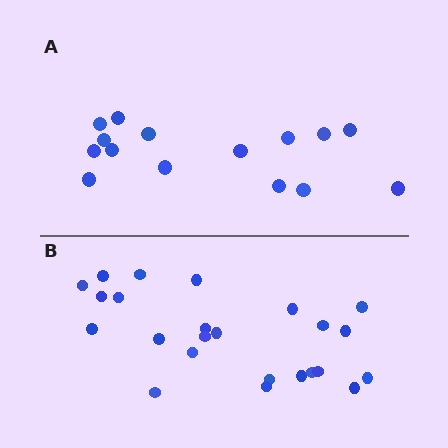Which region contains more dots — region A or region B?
Region B (the bottom region) has more dots.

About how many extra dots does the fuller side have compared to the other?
Region B has roughly 8 or so more dots than region A.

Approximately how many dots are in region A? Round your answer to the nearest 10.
About 20 dots. (The exact count is 15, which rounds to 20.)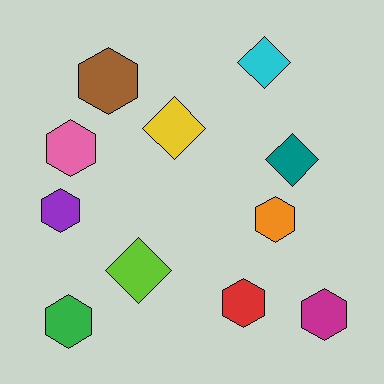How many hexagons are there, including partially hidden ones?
There are 7 hexagons.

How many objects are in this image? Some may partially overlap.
There are 11 objects.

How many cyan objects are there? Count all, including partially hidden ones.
There is 1 cyan object.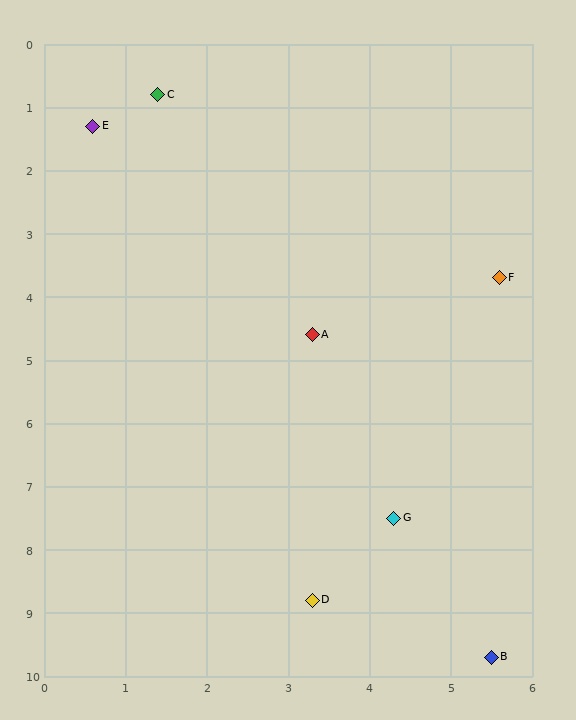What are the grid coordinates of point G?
Point G is at approximately (4.3, 7.5).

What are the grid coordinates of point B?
Point B is at approximately (5.5, 9.7).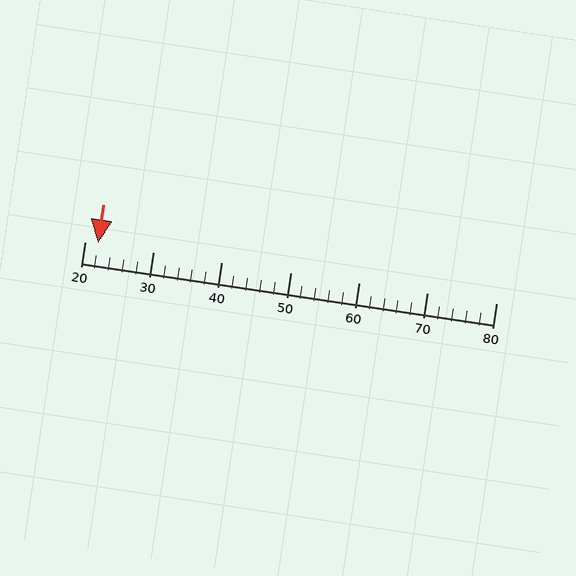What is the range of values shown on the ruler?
The ruler shows values from 20 to 80.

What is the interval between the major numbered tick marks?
The major tick marks are spaced 10 units apart.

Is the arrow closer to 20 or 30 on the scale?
The arrow is closer to 20.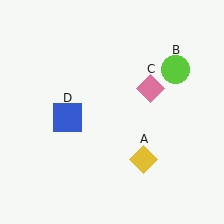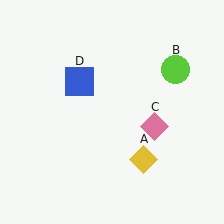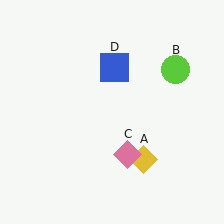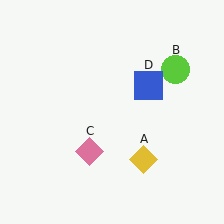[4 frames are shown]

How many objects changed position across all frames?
2 objects changed position: pink diamond (object C), blue square (object D).